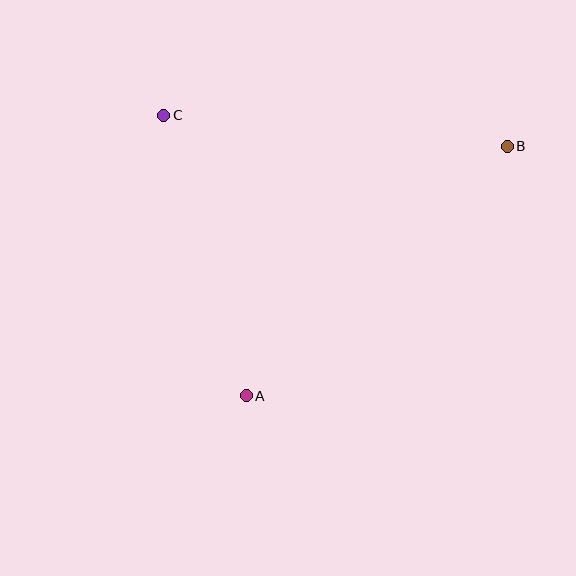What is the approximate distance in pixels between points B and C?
The distance between B and C is approximately 345 pixels.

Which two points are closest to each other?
Points A and C are closest to each other.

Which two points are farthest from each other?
Points A and B are farthest from each other.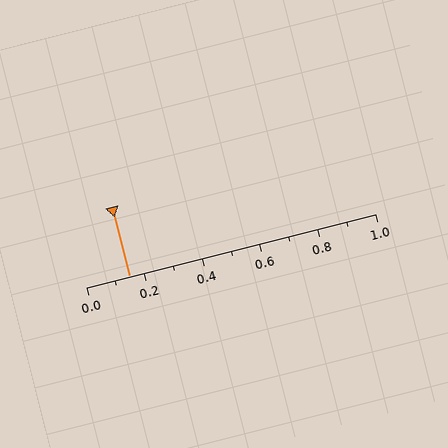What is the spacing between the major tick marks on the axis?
The major ticks are spaced 0.2 apart.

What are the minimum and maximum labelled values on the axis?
The axis runs from 0.0 to 1.0.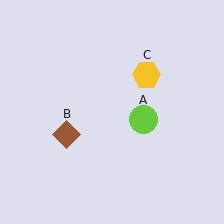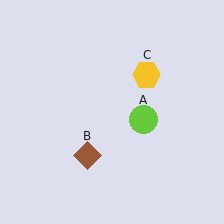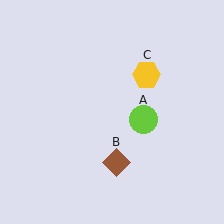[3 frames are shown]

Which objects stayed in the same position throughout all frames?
Lime circle (object A) and yellow hexagon (object C) remained stationary.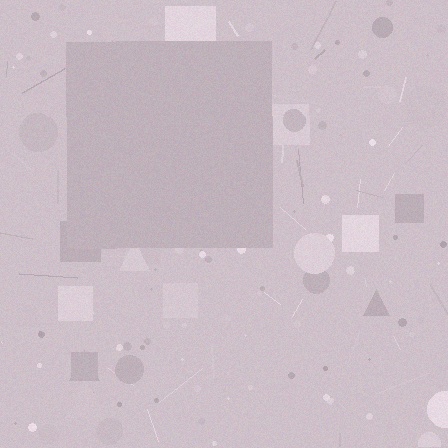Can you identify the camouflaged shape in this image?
The camouflaged shape is a square.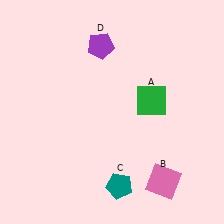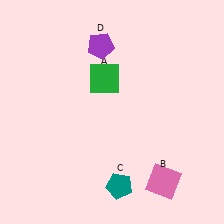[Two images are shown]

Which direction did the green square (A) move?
The green square (A) moved left.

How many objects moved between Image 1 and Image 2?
1 object moved between the two images.